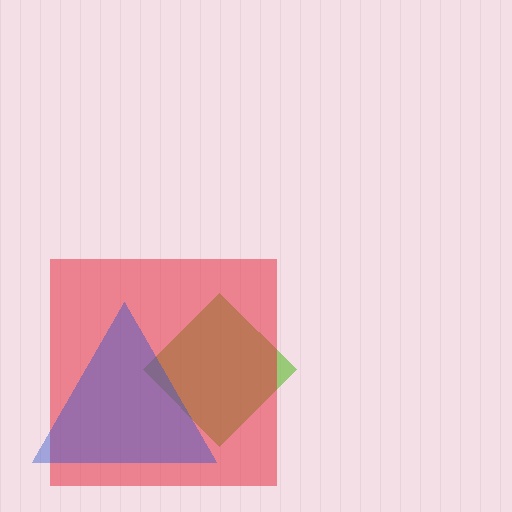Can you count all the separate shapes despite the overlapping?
Yes, there are 3 separate shapes.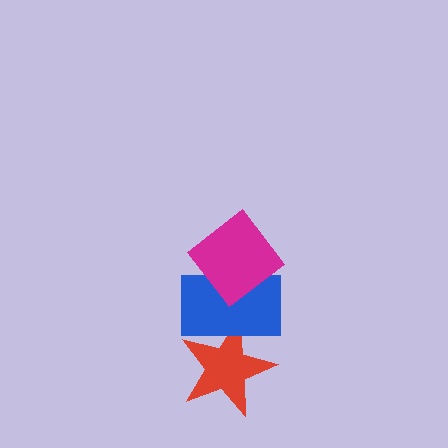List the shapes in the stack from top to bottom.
From top to bottom: the magenta diamond, the blue rectangle, the red star.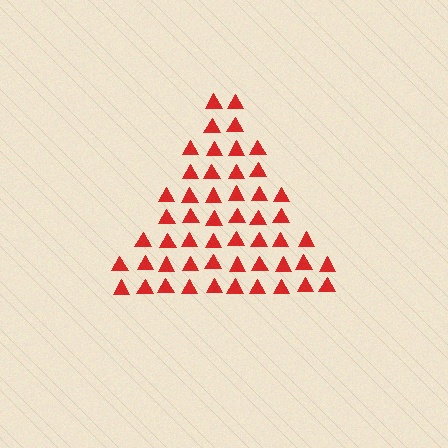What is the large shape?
The large shape is a triangle.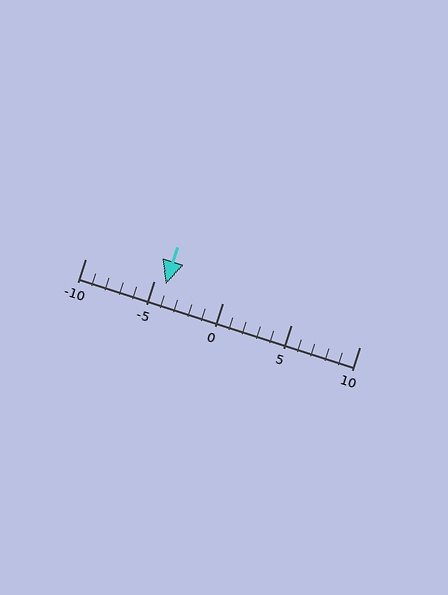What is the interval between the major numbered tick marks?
The major tick marks are spaced 5 units apart.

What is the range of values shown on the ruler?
The ruler shows values from -10 to 10.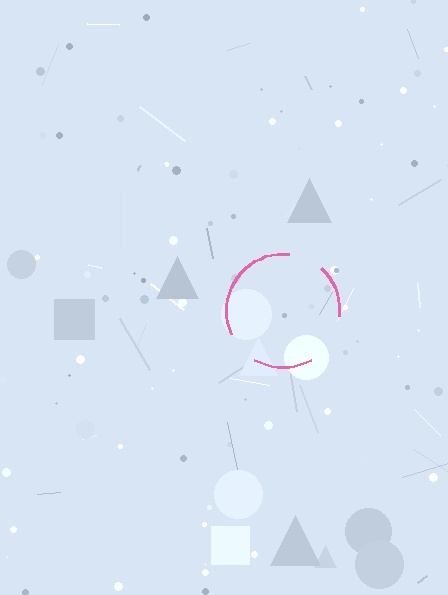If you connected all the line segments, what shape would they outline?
They would outline a circle.